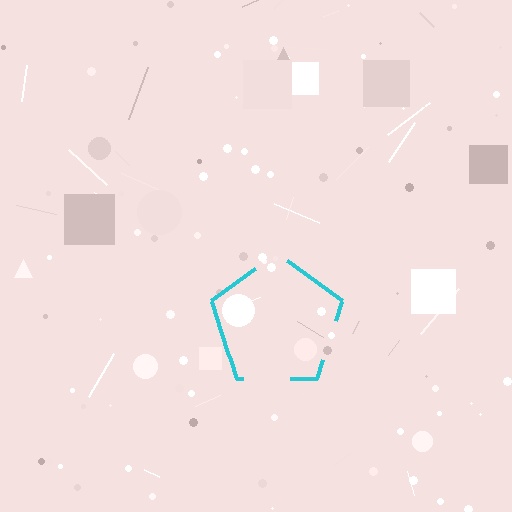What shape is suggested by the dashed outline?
The dashed outline suggests a pentagon.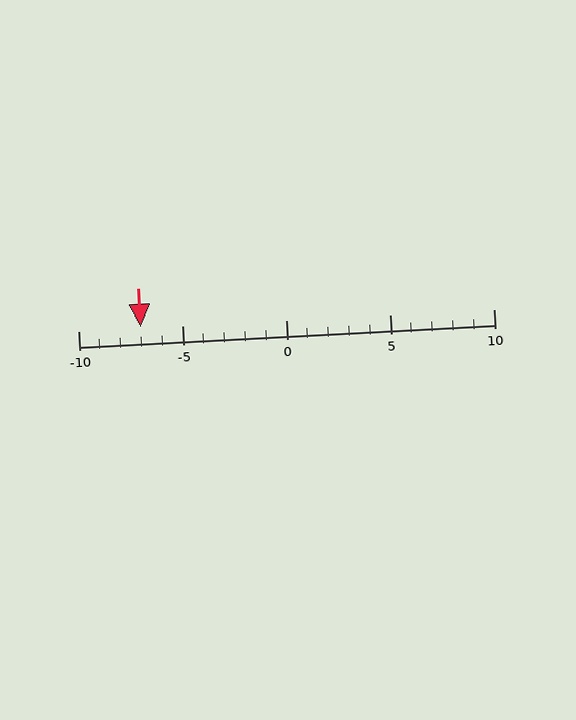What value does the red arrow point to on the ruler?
The red arrow points to approximately -7.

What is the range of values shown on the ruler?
The ruler shows values from -10 to 10.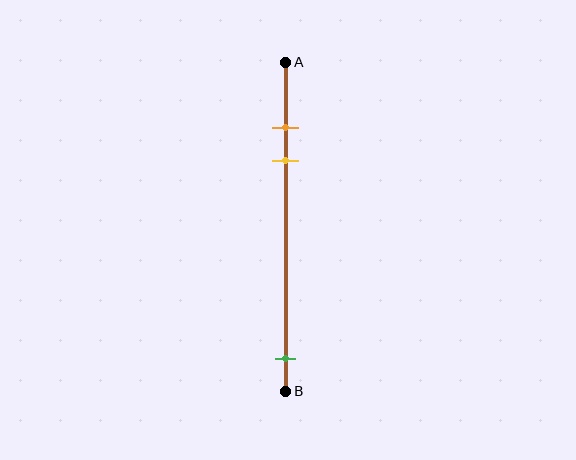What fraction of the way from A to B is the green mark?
The green mark is approximately 90% (0.9) of the way from A to B.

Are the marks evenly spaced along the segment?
No, the marks are not evenly spaced.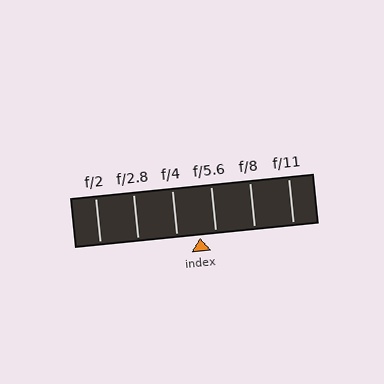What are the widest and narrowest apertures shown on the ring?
The widest aperture shown is f/2 and the narrowest is f/11.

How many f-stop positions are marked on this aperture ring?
There are 6 f-stop positions marked.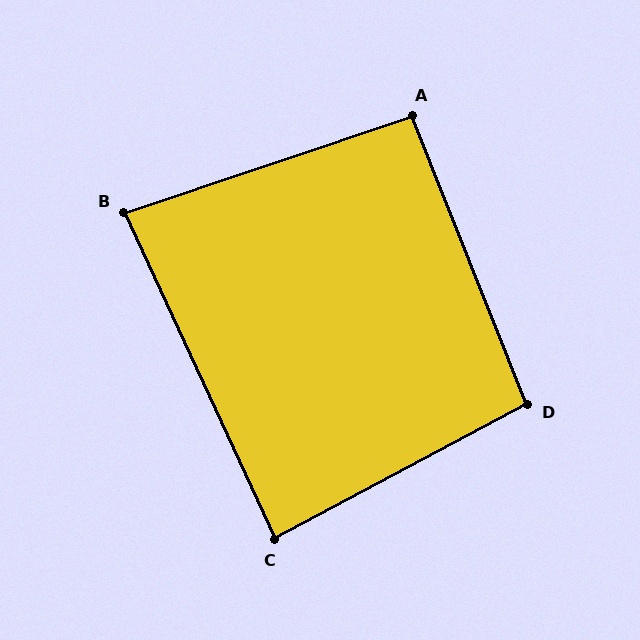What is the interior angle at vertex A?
Approximately 93 degrees (approximately right).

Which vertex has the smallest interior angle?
B, at approximately 84 degrees.